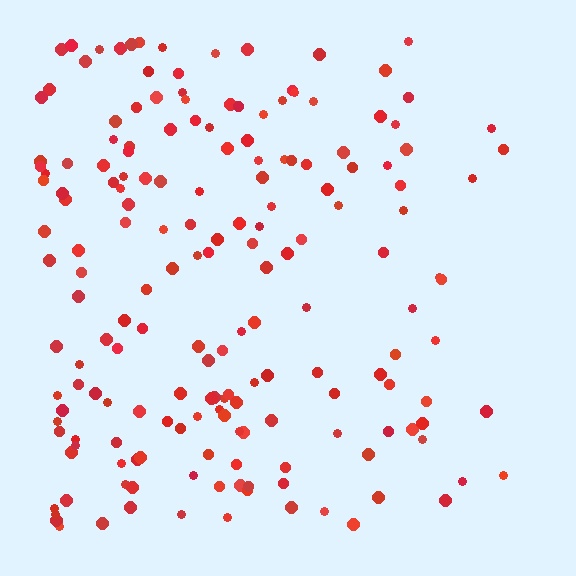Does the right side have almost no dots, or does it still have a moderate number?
Still a moderate number, just noticeably fewer than the left.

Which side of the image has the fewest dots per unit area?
The right.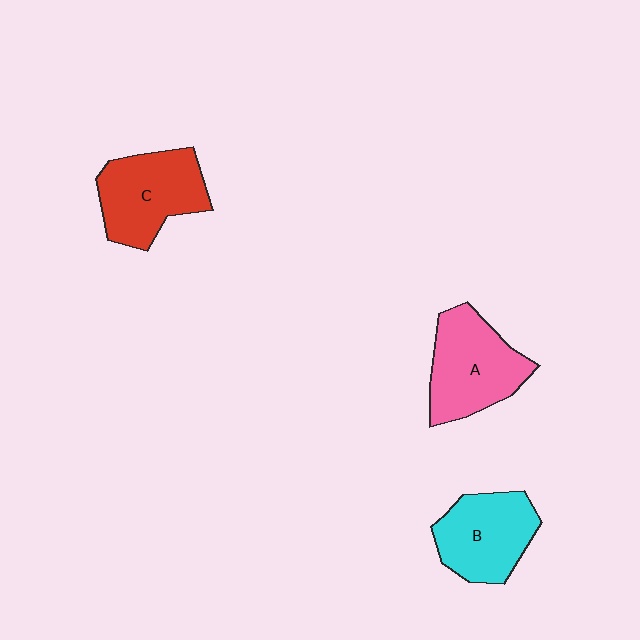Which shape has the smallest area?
Shape B (cyan).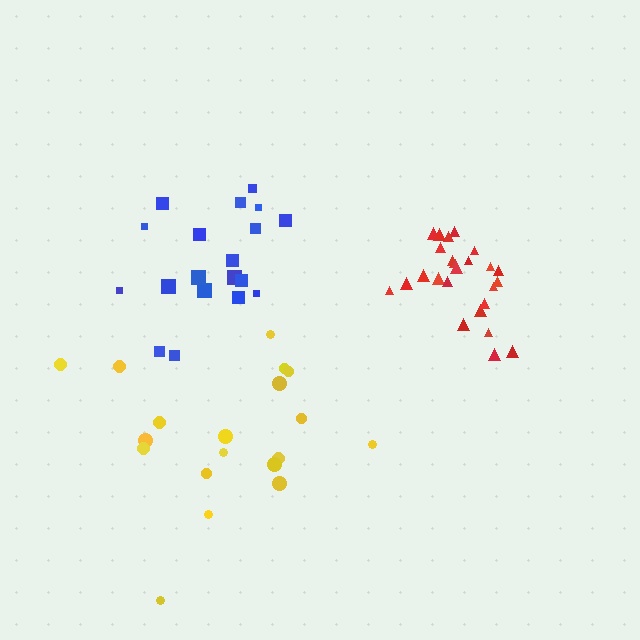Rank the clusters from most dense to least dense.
red, blue, yellow.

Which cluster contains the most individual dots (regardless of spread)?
Red (26).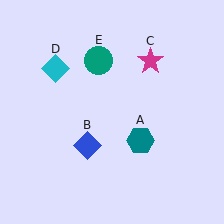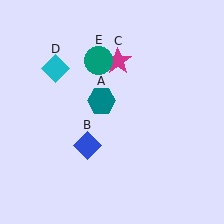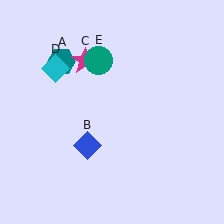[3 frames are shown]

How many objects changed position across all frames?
2 objects changed position: teal hexagon (object A), magenta star (object C).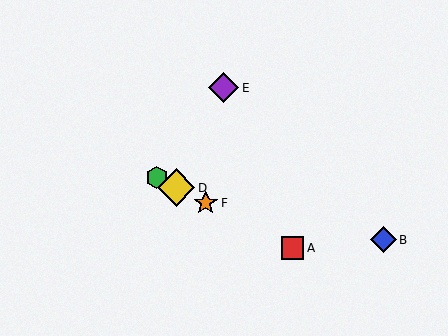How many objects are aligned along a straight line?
4 objects (A, C, D, F) are aligned along a straight line.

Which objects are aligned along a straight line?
Objects A, C, D, F are aligned along a straight line.